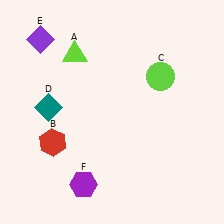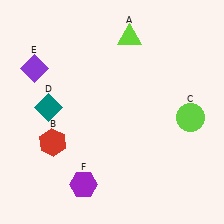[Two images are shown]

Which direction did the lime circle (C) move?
The lime circle (C) moved down.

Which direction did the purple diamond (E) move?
The purple diamond (E) moved down.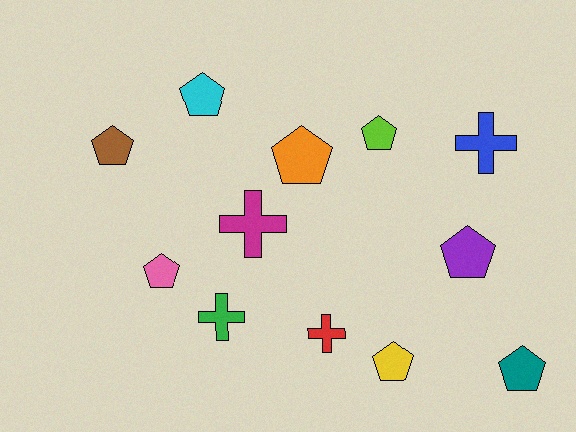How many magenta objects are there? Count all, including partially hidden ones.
There is 1 magenta object.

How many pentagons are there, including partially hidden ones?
There are 8 pentagons.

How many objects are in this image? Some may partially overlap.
There are 12 objects.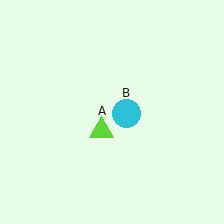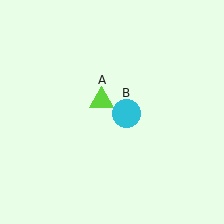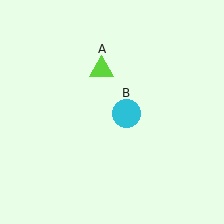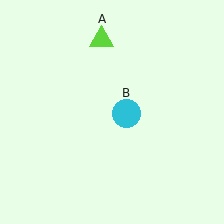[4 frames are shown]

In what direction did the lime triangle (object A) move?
The lime triangle (object A) moved up.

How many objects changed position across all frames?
1 object changed position: lime triangle (object A).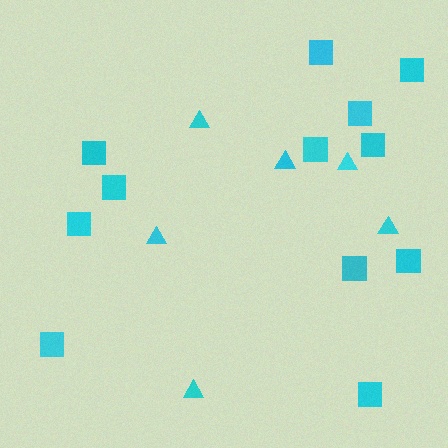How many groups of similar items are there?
There are 2 groups: one group of triangles (6) and one group of squares (12).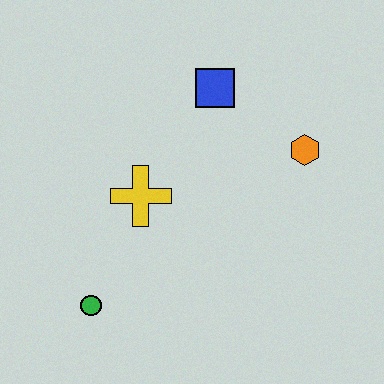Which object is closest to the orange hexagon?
The blue square is closest to the orange hexagon.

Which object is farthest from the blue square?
The green circle is farthest from the blue square.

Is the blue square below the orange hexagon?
No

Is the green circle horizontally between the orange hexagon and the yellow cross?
No